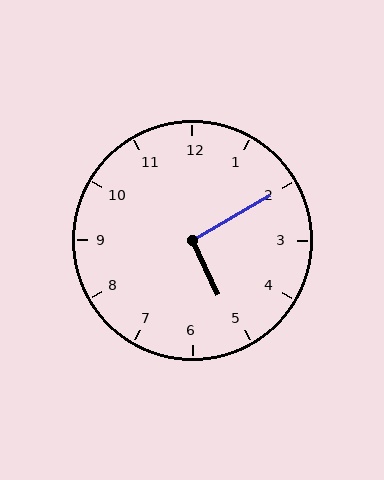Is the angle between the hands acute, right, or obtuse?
It is right.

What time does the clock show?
5:10.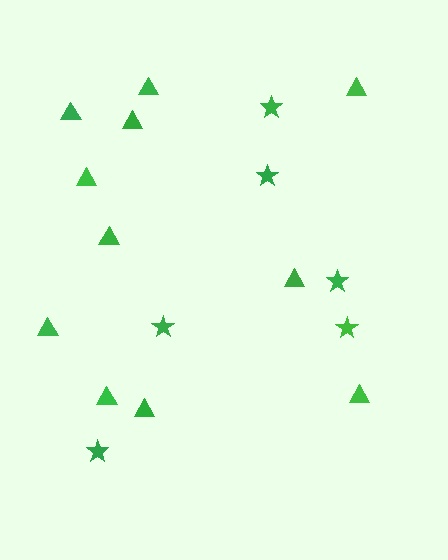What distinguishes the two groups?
There are 2 groups: one group of triangles (11) and one group of stars (6).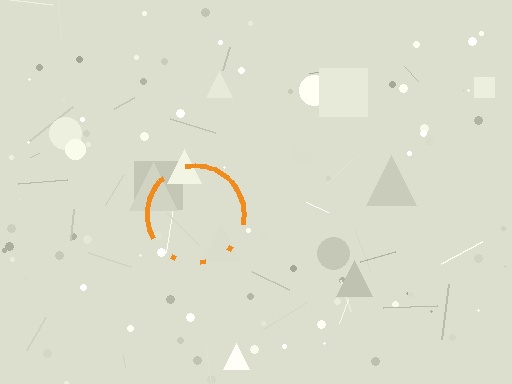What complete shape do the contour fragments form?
The contour fragments form a circle.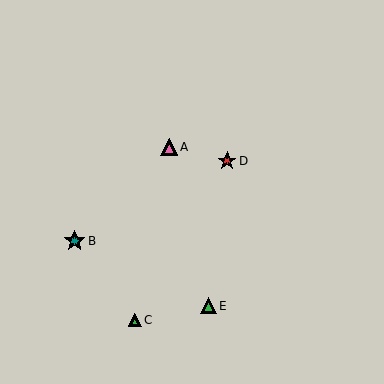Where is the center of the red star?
The center of the red star is at (227, 161).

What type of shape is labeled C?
Shape C is a green triangle.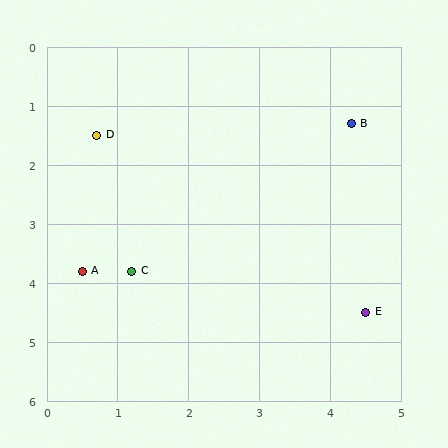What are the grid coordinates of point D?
Point D is at approximately (0.7, 1.5).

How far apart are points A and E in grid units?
Points A and E are about 4.1 grid units apart.